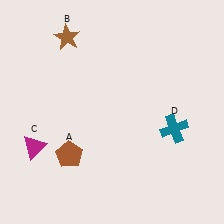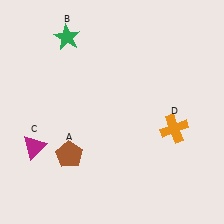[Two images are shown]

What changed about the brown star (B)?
In Image 1, B is brown. In Image 2, it changed to green.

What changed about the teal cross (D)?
In Image 1, D is teal. In Image 2, it changed to orange.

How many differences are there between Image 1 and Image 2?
There are 2 differences between the two images.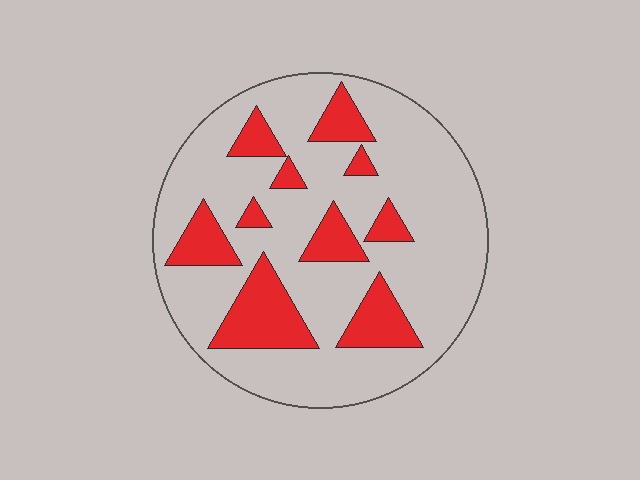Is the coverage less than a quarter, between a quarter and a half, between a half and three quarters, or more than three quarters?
Less than a quarter.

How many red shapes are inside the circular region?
10.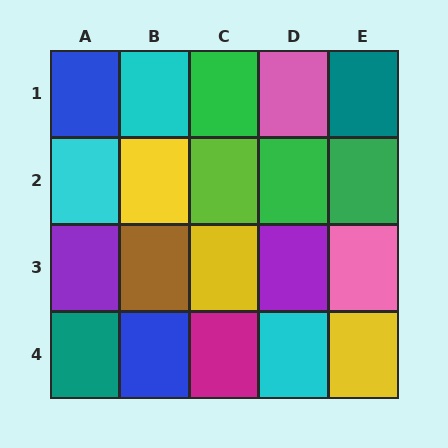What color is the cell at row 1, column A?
Blue.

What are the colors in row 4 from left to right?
Teal, blue, magenta, cyan, yellow.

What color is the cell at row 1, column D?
Pink.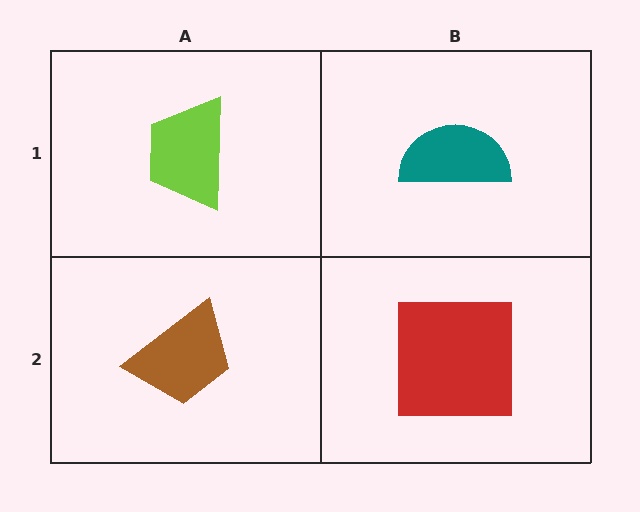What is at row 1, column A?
A lime trapezoid.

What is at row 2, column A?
A brown trapezoid.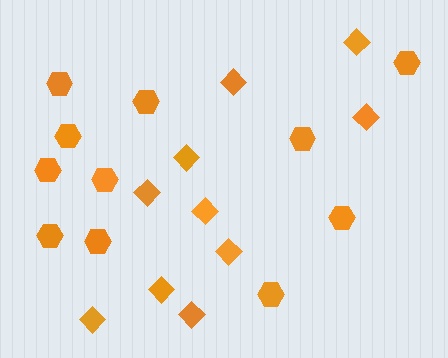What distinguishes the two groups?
There are 2 groups: one group of diamonds (10) and one group of hexagons (11).